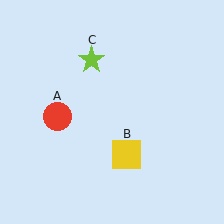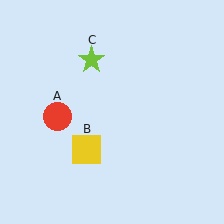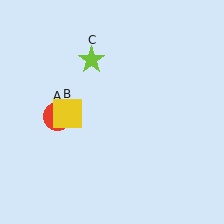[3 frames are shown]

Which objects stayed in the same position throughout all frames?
Red circle (object A) and lime star (object C) remained stationary.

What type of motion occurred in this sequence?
The yellow square (object B) rotated clockwise around the center of the scene.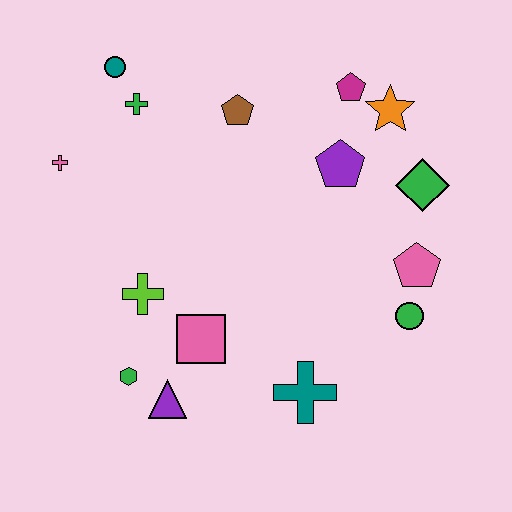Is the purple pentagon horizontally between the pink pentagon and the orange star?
No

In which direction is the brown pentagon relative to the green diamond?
The brown pentagon is to the left of the green diamond.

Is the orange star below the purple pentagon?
No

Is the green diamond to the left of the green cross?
No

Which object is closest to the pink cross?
The green cross is closest to the pink cross.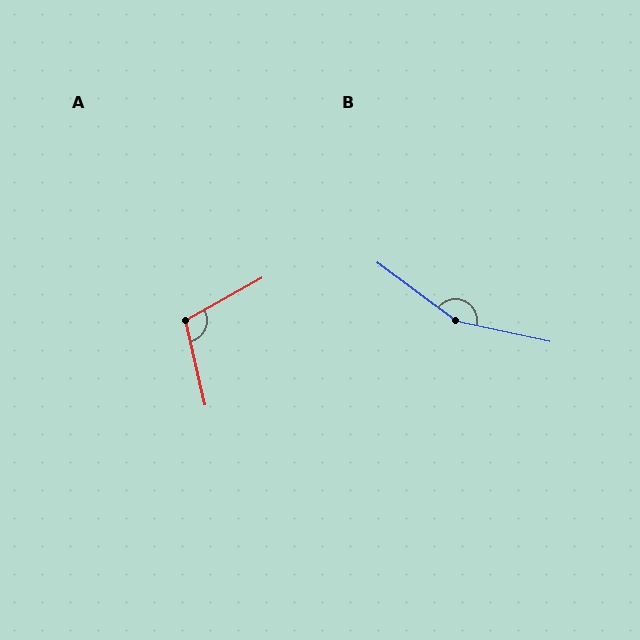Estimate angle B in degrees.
Approximately 155 degrees.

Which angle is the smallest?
A, at approximately 106 degrees.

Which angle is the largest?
B, at approximately 155 degrees.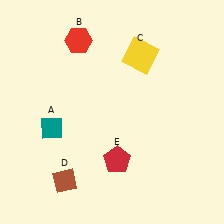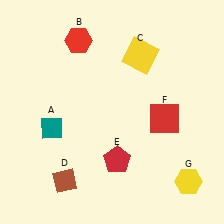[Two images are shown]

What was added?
A red square (F), a yellow hexagon (G) were added in Image 2.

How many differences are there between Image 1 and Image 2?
There are 2 differences between the two images.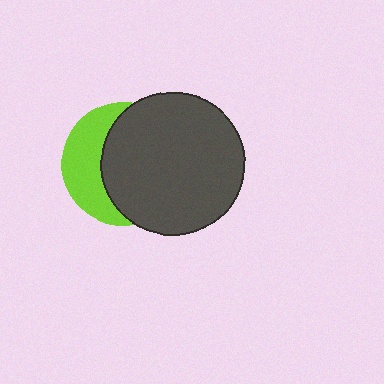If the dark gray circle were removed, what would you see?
You would see the complete lime circle.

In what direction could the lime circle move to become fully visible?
The lime circle could move left. That would shift it out from behind the dark gray circle entirely.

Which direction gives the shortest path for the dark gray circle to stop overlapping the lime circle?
Moving right gives the shortest separation.